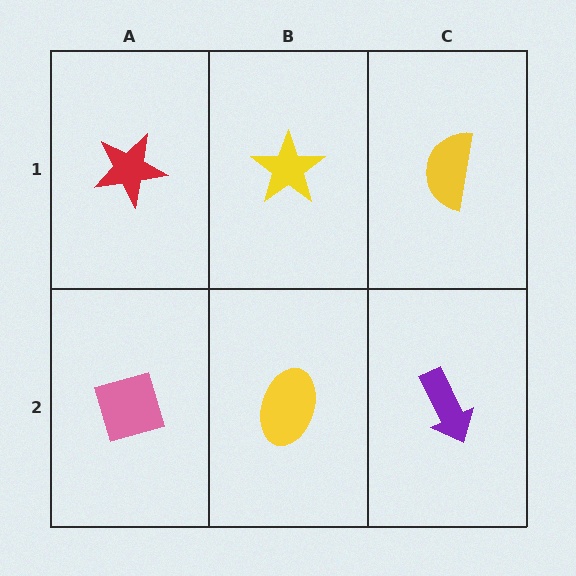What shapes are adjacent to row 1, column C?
A purple arrow (row 2, column C), a yellow star (row 1, column B).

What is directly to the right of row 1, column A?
A yellow star.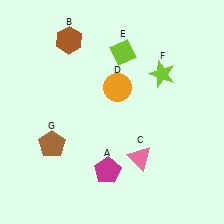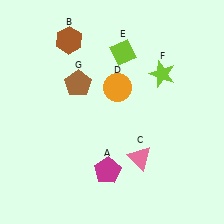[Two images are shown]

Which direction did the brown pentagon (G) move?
The brown pentagon (G) moved up.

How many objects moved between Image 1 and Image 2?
1 object moved between the two images.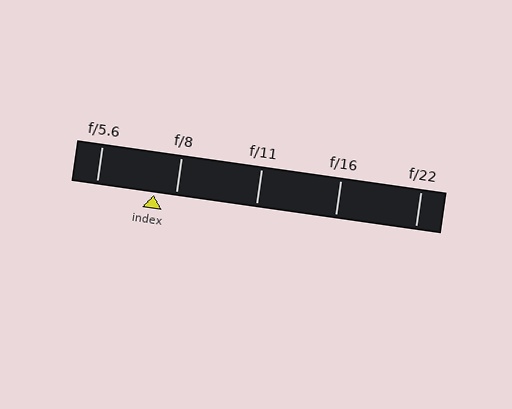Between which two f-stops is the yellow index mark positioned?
The index mark is between f/5.6 and f/8.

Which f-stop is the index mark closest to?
The index mark is closest to f/8.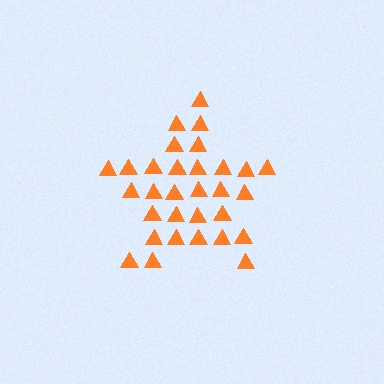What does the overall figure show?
The overall figure shows a star.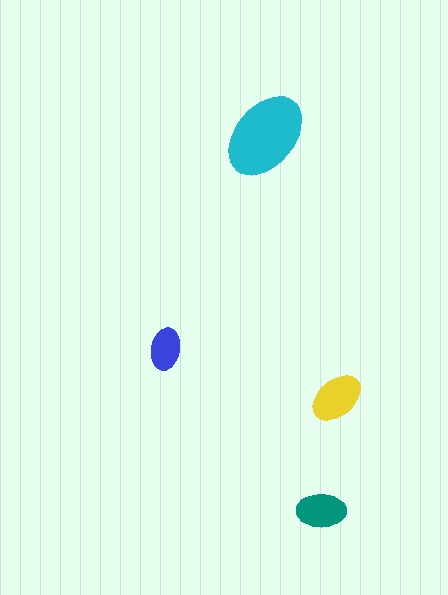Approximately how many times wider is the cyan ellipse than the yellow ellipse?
About 1.5 times wider.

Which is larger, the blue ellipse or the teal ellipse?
The teal one.